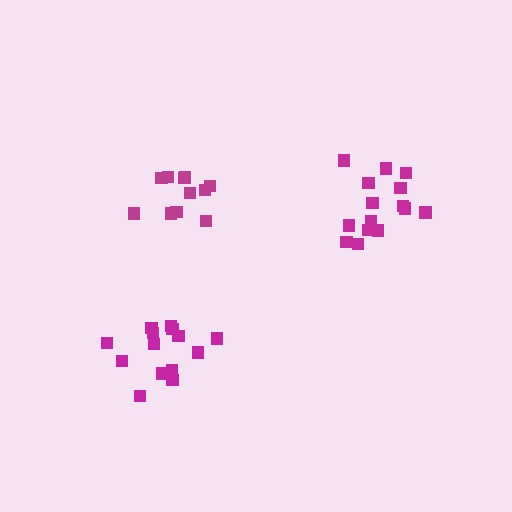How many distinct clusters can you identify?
There are 3 distinct clusters.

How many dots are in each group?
Group 1: 15 dots, Group 2: 11 dots, Group 3: 14 dots (40 total).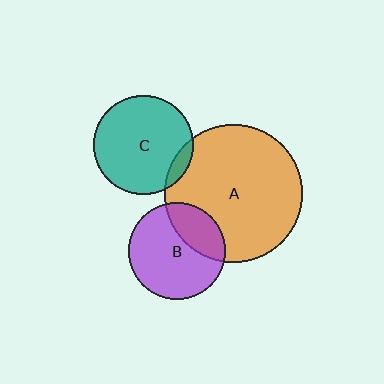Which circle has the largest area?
Circle A (orange).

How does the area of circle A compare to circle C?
Approximately 1.9 times.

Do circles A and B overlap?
Yes.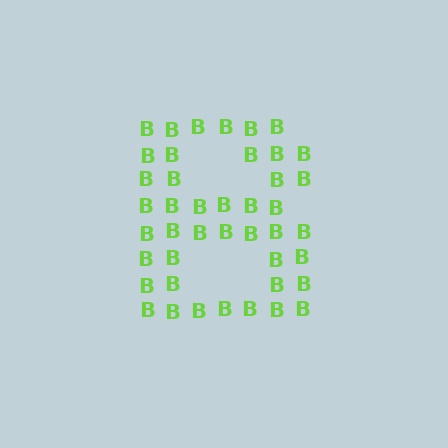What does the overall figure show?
The overall figure shows the letter B.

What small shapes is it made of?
It is made of small letter B's.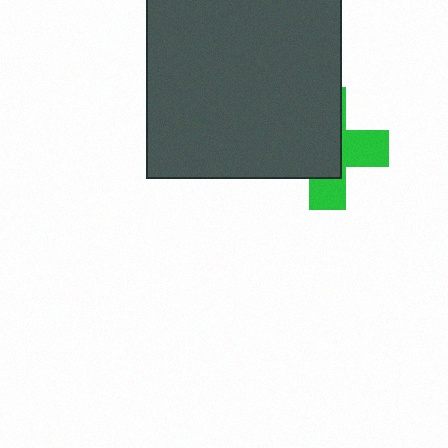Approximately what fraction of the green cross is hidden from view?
Roughly 60% of the green cross is hidden behind the dark gray rectangle.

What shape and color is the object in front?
The object in front is a dark gray rectangle.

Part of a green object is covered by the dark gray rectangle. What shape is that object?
It is a cross.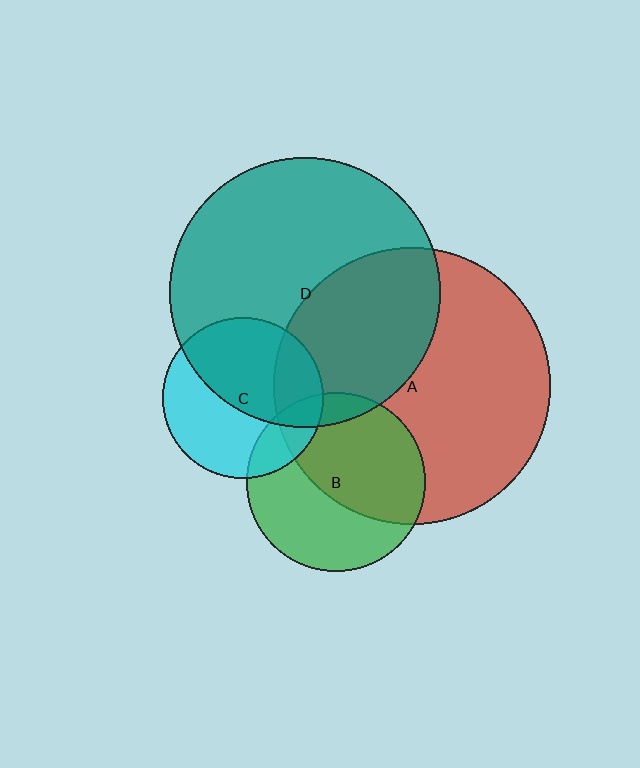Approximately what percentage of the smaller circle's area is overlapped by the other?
Approximately 20%.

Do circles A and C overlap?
Yes.